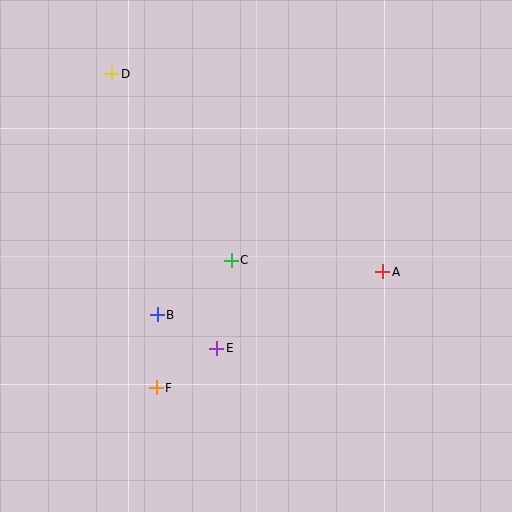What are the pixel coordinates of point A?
Point A is at (383, 272).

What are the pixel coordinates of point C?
Point C is at (231, 260).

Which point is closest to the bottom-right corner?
Point A is closest to the bottom-right corner.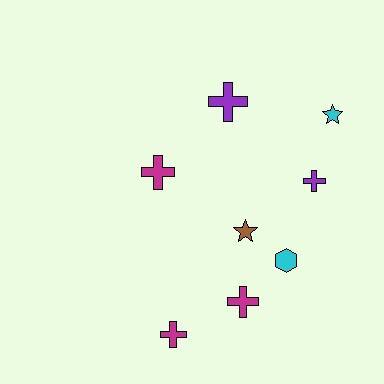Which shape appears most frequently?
Cross, with 5 objects.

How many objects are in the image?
There are 8 objects.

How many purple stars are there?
There are no purple stars.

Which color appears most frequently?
Magenta, with 3 objects.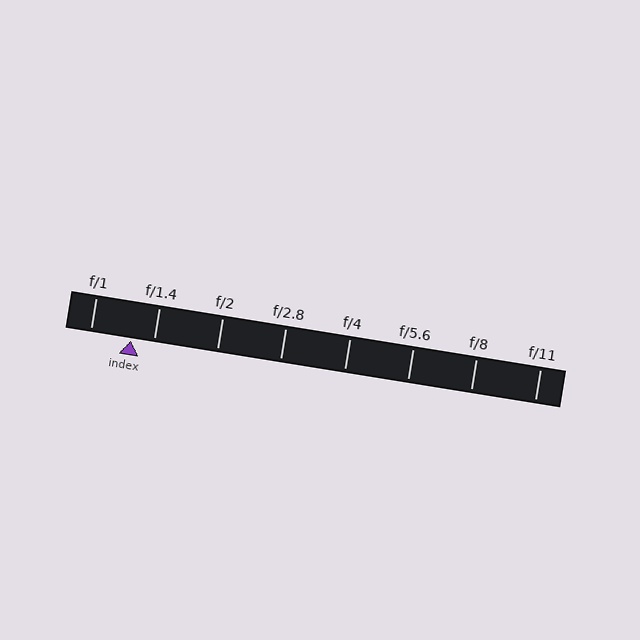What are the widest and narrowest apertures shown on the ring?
The widest aperture shown is f/1 and the narrowest is f/11.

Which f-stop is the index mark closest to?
The index mark is closest to f/1.4.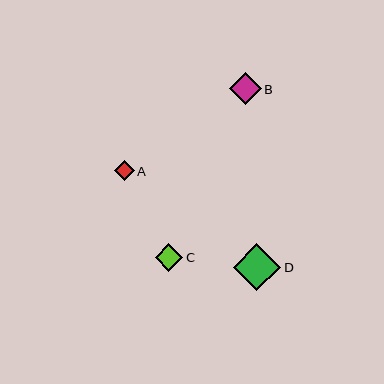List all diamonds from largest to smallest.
From largest to smallest: D, B, C, A.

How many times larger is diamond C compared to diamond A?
Diamond C is approximately 1.4 times the size of diamond A.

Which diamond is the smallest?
Diamond A is the smallest with a size of approximately 20 pixels.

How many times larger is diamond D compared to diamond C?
Diamond D is approximately 1.7 times the size of diamond C.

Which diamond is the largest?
Diamond D is the largest with a size of approximately 47 pixels.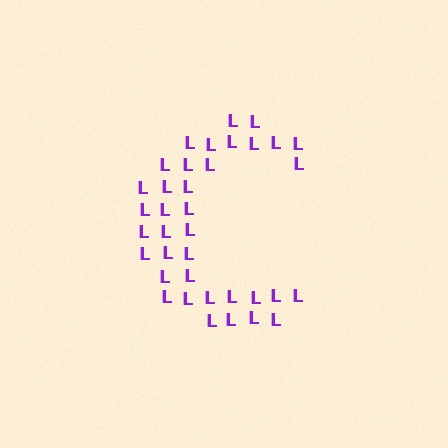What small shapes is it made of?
It is made of small letter L's.